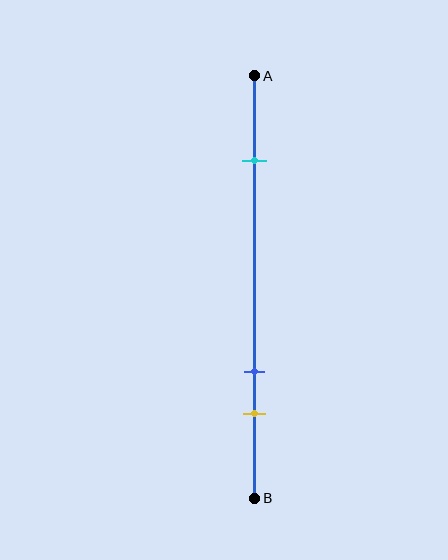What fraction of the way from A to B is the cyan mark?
The cyan mark is approximately 20% (0.2) of the way from A to B.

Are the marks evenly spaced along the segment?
No, the marks are not evenly spaced.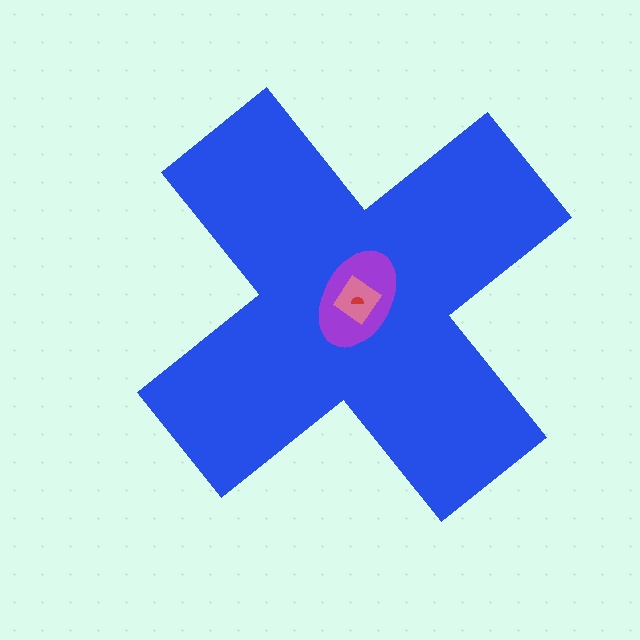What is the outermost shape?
The blue cross.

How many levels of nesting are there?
4.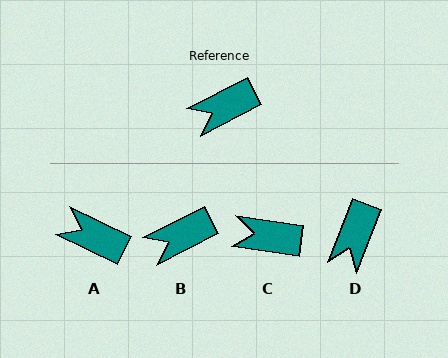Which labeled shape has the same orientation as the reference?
B.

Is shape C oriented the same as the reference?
No, it is off by about 36 degrees.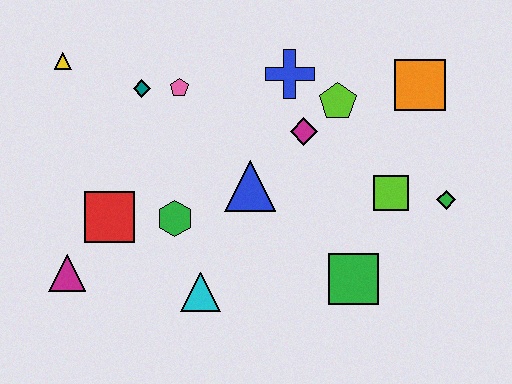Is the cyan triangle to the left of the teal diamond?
No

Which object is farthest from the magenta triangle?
The orange square is farthest from the magenta triangle.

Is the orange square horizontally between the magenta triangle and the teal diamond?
No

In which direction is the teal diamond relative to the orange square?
The teal diamond is to the left of the orange square.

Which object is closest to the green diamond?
The lime square is closest to the green diamond.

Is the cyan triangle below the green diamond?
Yes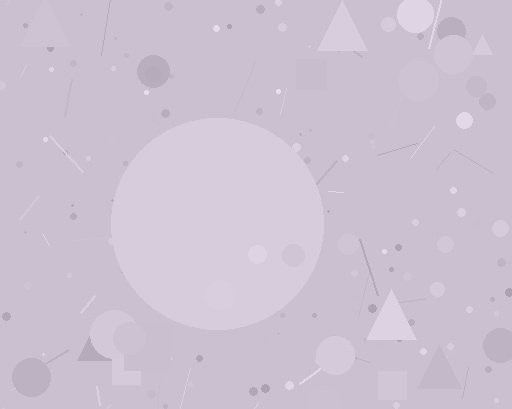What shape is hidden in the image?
A circle is hidden in the image.